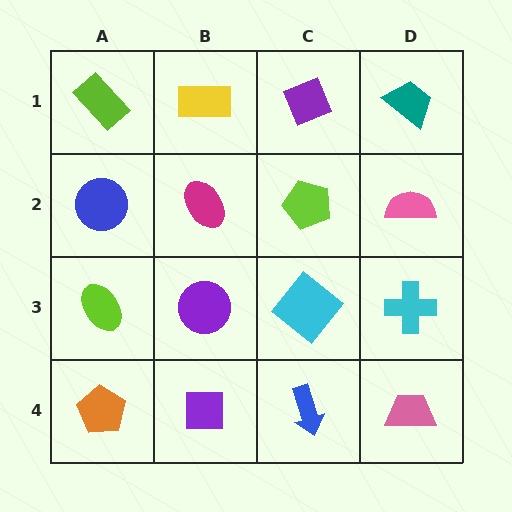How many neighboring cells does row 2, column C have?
4.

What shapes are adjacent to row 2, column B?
A yellow rectangle (row 1, column B), a purple circle (row 3, column B), a blue circle (row 2, column A), a lime pentagon (row 2, column C).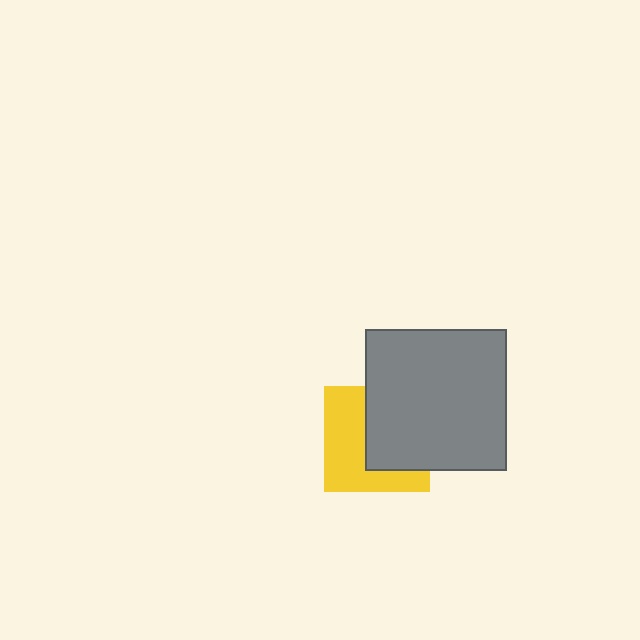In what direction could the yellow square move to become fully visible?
The yellow square could move left. That would shift it out from behind the gray square entirely.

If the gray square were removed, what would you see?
You would see the complete yellow square.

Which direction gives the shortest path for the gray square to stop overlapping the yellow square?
Moving right gives the shortest separation.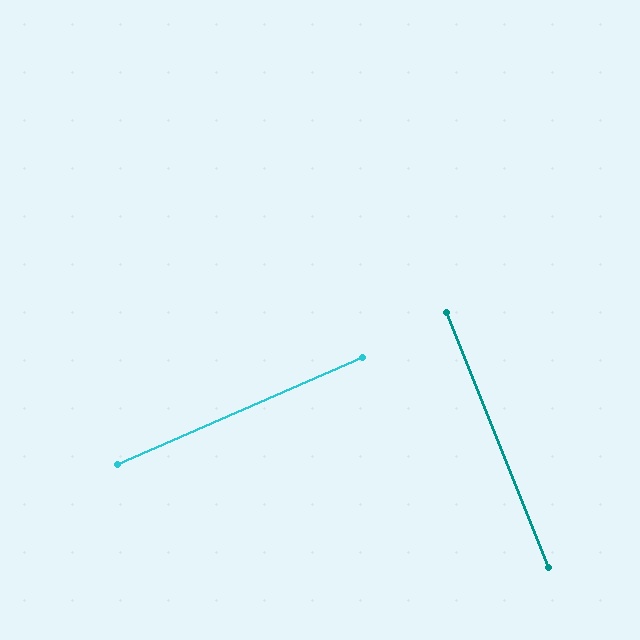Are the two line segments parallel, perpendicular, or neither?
Perpendicular — they meet at approximately 88°.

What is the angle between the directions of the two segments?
Approximately 88 degrees.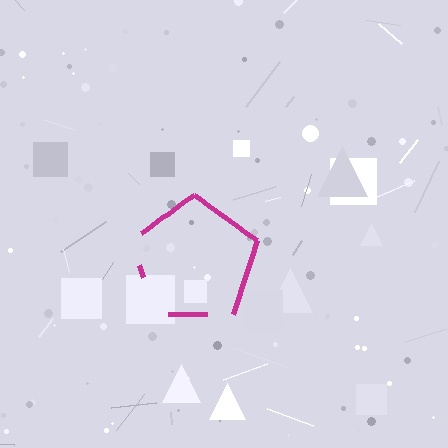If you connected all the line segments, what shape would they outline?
They would outline a pentagon.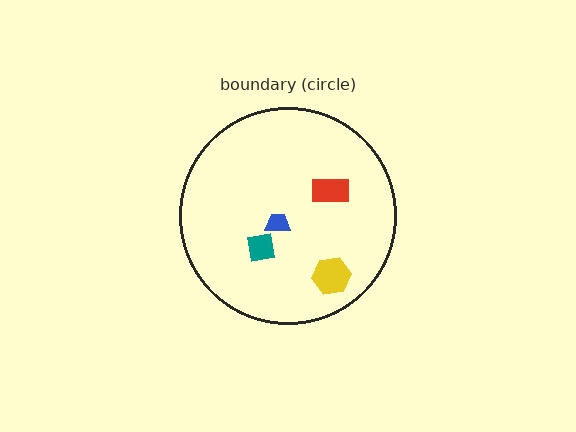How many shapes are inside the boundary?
4 inside, 0 outside.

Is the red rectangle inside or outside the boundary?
Inside.